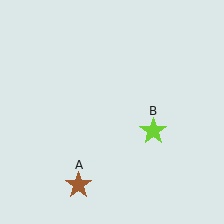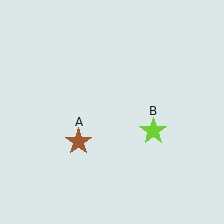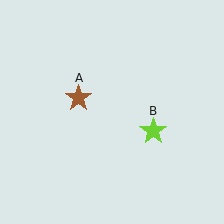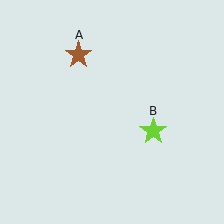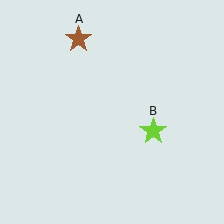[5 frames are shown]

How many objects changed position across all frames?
1 object changed position: brown star (object A).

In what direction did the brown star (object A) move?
The brown star (object A) moved up.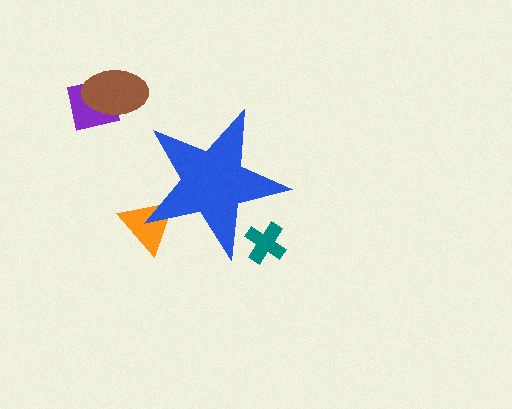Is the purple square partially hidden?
No, the purple square is fully visible.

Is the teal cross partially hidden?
Yes, the teal cross is partially hidden behind the blue star.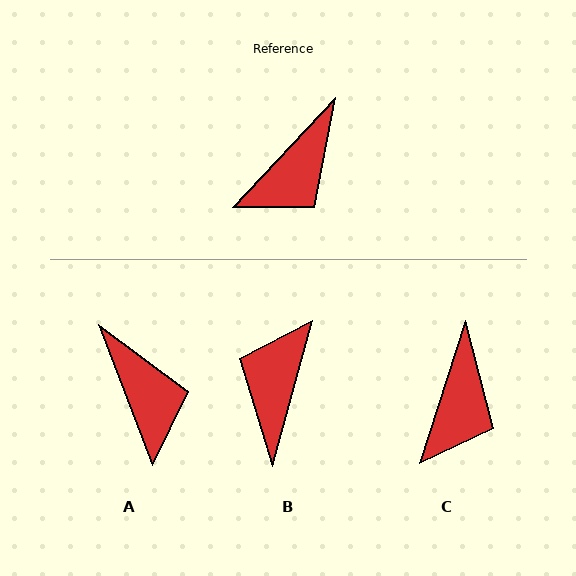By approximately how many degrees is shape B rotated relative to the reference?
Approximately 152 degrees clockwise.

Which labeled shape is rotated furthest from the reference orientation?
B, about 152 degrees away.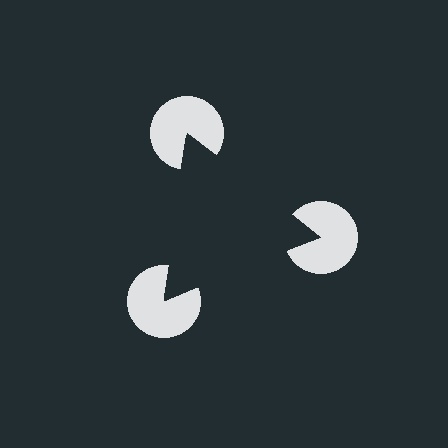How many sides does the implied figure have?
3 sides.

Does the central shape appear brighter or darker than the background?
It typically appears slightly darker than the background, even though no actual brightness change is drawn.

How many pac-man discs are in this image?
There are 3 — one at each vertex of the illusory triangle.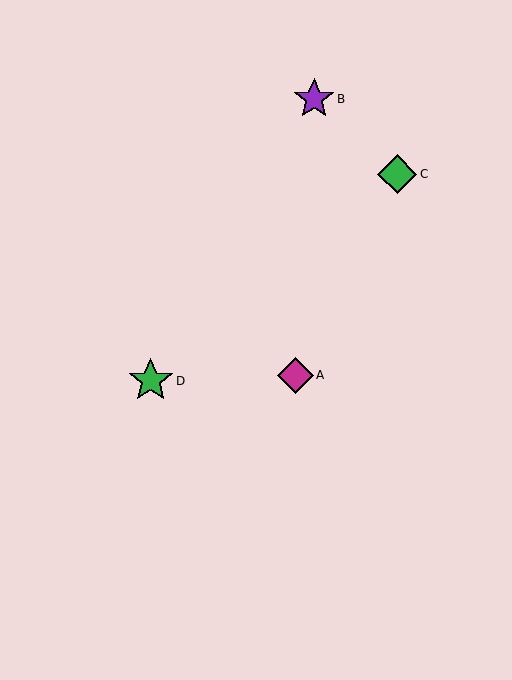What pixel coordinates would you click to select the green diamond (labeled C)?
Click at (397, 174) to select the green diamond C.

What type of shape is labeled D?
Shape D is a green star.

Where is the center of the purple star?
The center of the purple star is at (314, 99).